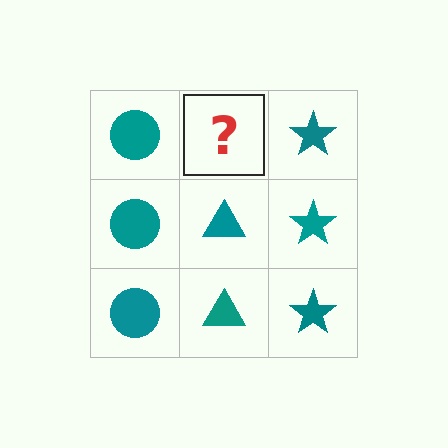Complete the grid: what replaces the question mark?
The question mark should be replaced with a teal triangle.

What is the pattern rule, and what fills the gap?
The rule is that each column has a consistent shape. The gap should be filled with a teal triangle.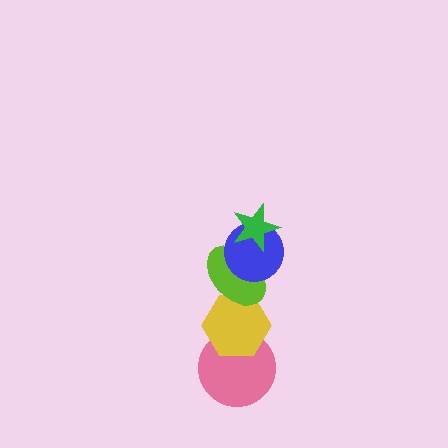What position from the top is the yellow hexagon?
The yellow hexagon is 4th from the top.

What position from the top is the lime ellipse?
The lime ellipse is 3rd from the top.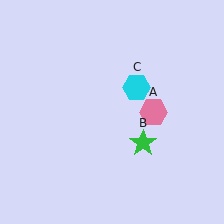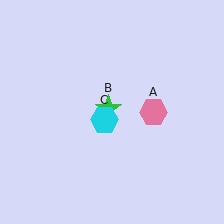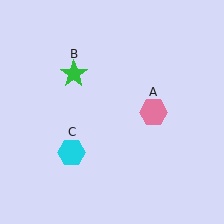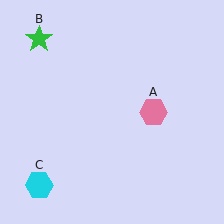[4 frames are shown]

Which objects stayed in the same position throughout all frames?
Pink hexagon (object A) remained stationary.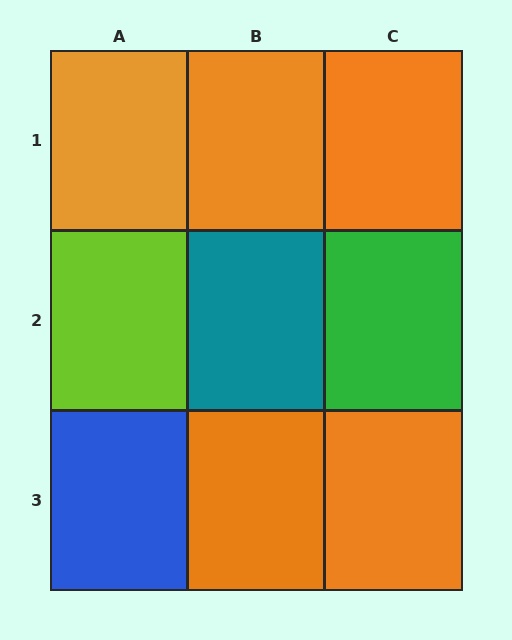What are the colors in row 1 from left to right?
Orange, orange, orange.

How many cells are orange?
5 cells are orange.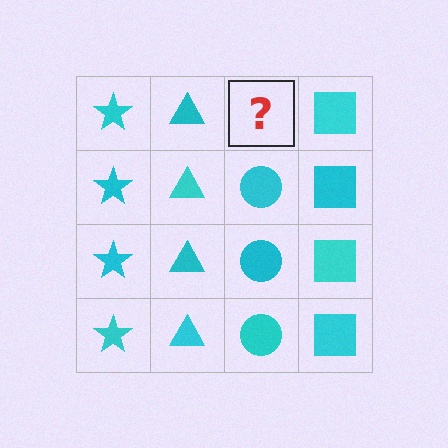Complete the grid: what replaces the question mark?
The question mark should be replaced with a cyan circle.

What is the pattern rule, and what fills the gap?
The rule is that each column has a consistent shape. The gap should be filled with a cyan circle.